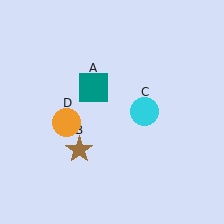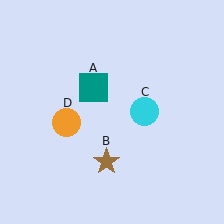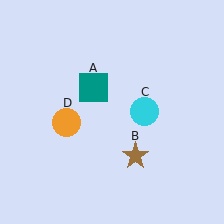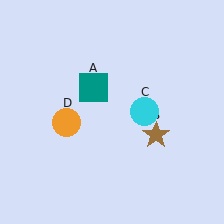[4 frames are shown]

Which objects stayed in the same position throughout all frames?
Teal square (object A) and cyan circle (object C) and orange circle (object D) remained stationary.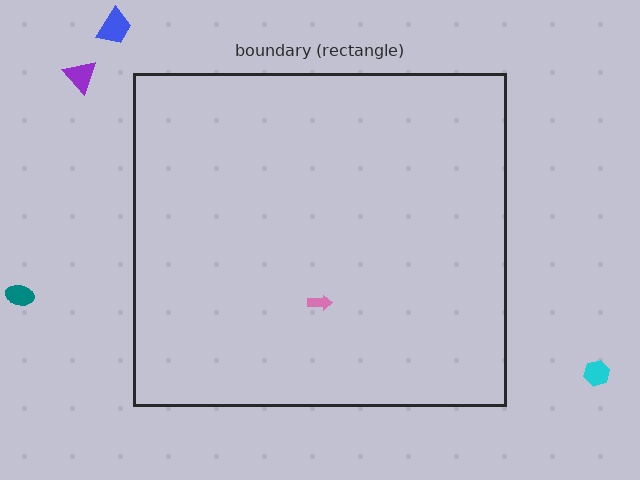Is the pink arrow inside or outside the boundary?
Inside.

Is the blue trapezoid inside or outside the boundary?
Outside.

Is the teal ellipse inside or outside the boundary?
Outside.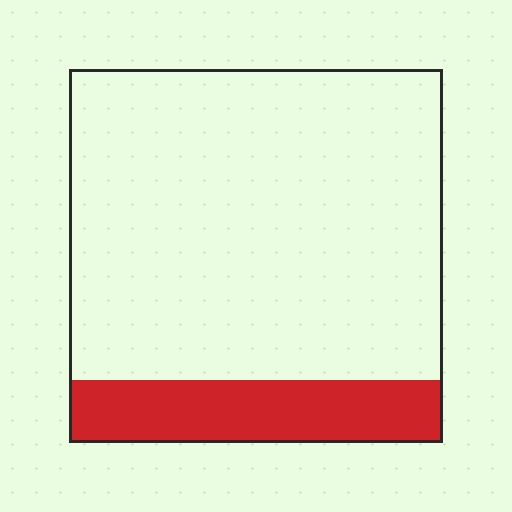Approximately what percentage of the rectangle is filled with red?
Approximately 15%.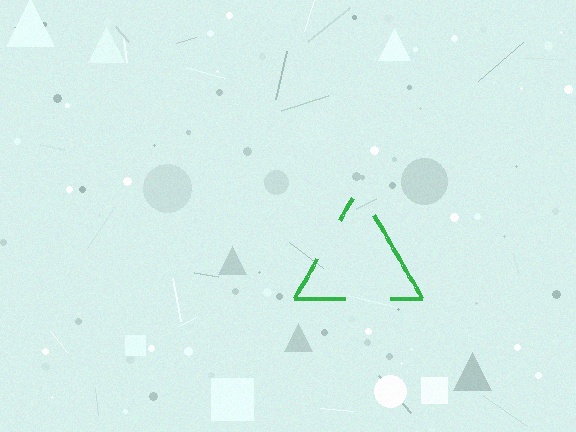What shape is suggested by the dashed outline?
The dashed outline suggests a triangle.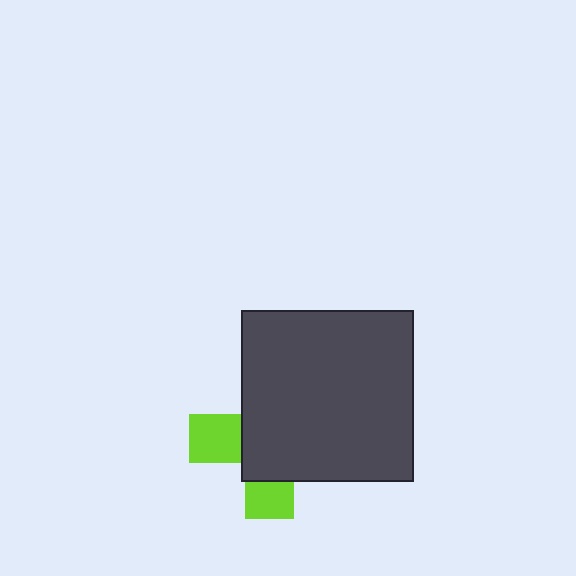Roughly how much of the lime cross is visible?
A small part of it is visible (roughly 33%).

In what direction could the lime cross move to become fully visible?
The lime cross could move toward the lower-left. That would shift it out from behind the dark gray square entirely.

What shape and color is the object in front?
The object in front is a dark gray square.